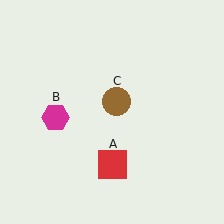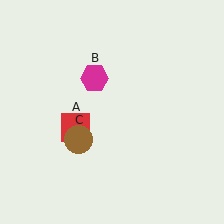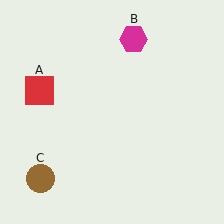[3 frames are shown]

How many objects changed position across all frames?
3 objects changed position: red square (object A), magenta hexagon (object B), brown circle (object C).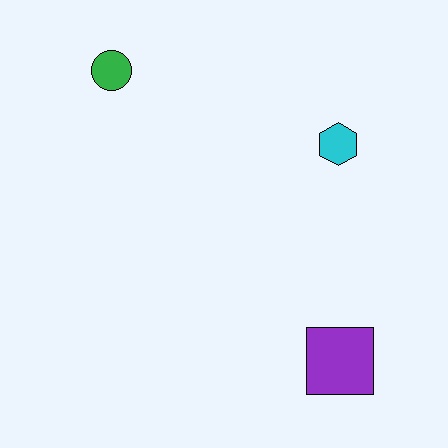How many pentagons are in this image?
There are no pentagons.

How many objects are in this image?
There are 3 objects.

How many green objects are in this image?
There is 1 green object.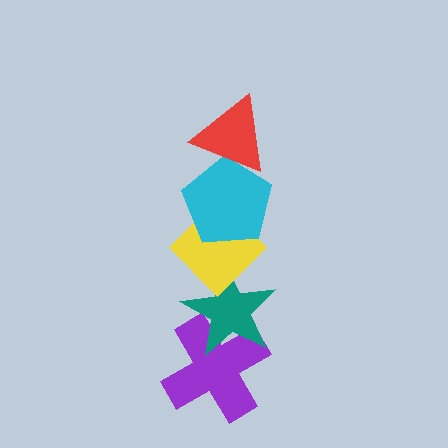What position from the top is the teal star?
The teal star is 4th from the top.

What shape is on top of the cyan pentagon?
The red triangle is on top of the cyan pentagon.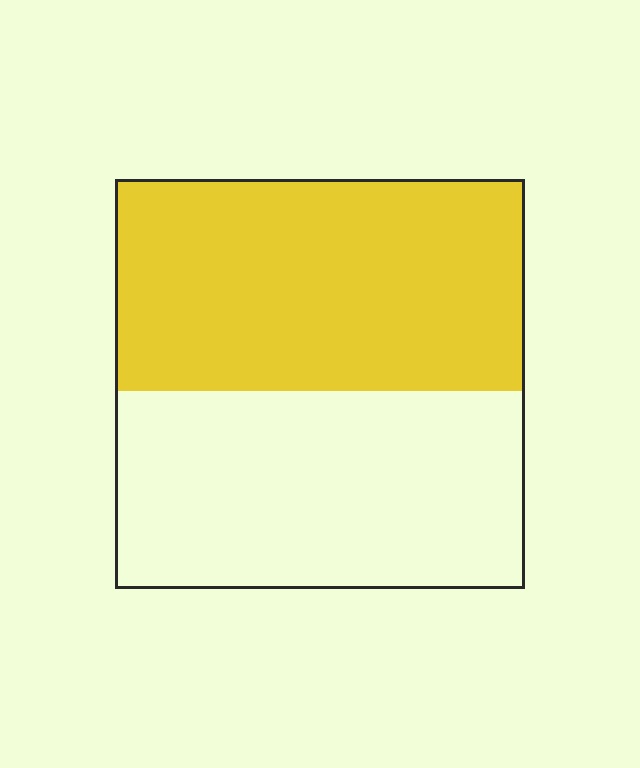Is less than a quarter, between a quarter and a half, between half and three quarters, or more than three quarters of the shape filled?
Between half and three quarters.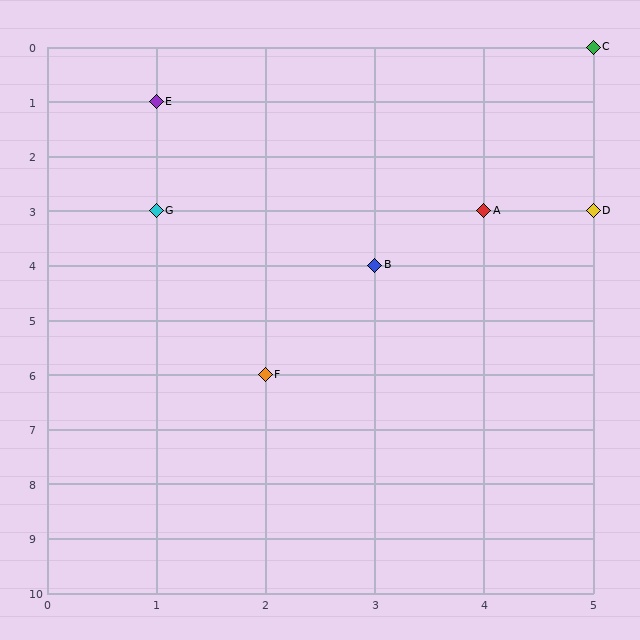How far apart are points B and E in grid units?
Points B and E are 2 columns and 3 rows apart (about 3.6 grid units diagonally).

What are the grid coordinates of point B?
Point B is at grid coordinates (3, 4).